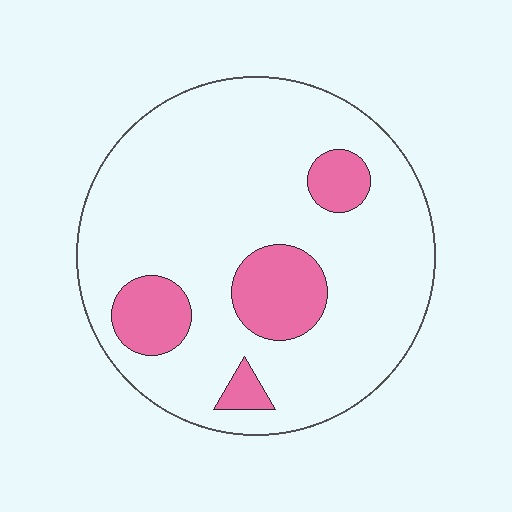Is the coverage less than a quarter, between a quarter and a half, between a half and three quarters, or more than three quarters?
Less than a quarter.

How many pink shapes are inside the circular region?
4.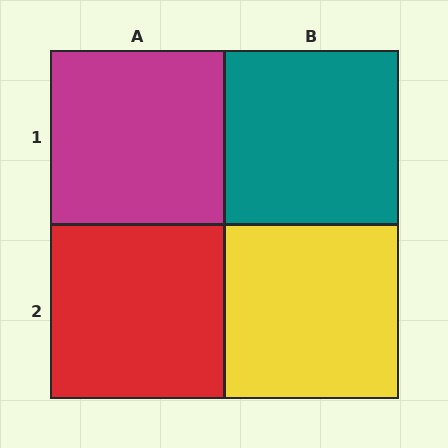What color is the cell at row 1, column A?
Magenta.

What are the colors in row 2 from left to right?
Red, yellow.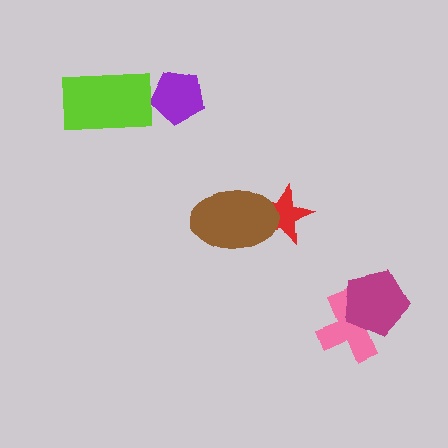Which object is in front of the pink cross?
The magenta pentagon is in front of the pink cross.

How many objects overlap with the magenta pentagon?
1 object overlaps with the magenta pentagon.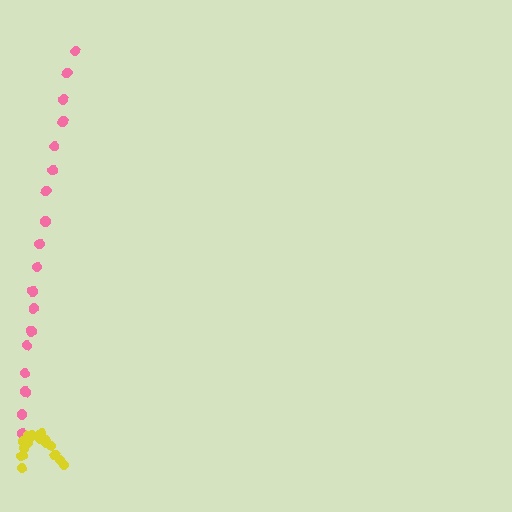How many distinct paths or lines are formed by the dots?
There are 2 distinct paths.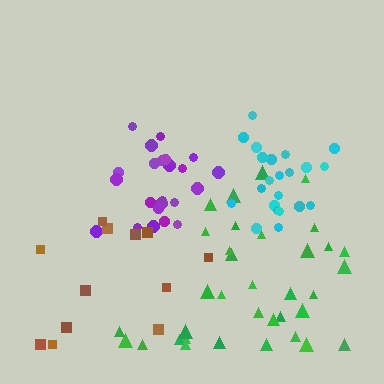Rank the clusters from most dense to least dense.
purple, cyan, green, brown.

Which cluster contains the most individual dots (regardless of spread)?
Green (35).